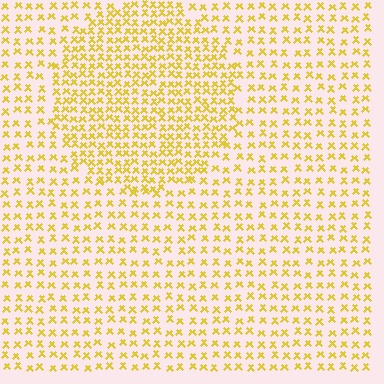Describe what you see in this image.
The image contains small yellow elements arranged at two different densities. A circle-shaped region is visible where the elements are more densely packed than the surrounding area.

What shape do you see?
I see a circle.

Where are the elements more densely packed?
The elements are more densely packed inside the circle boundary.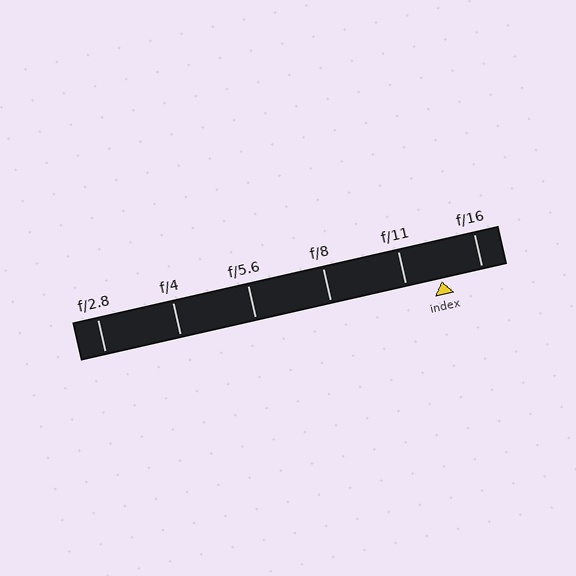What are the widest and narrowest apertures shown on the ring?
The widest aperture shown is f/2.8 and the narrowest is f/16.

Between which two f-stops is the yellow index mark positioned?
The index mark is between f/11 and f/16.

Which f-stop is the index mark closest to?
The index mark is closest to f/11.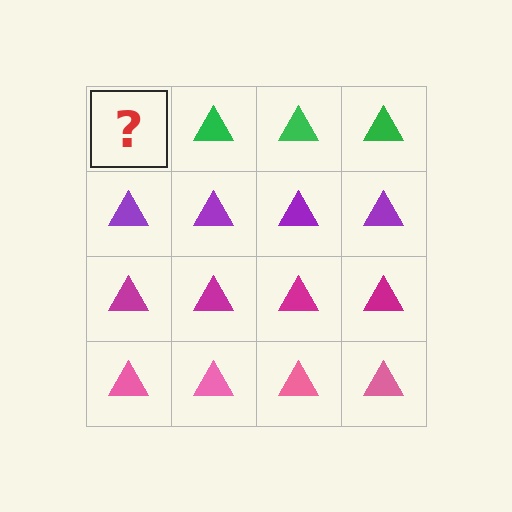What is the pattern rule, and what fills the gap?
The rule is that each row has a consistent color. The gap should be filled with a green triangle.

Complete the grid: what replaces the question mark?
The question mark should be replaced with a green triangle.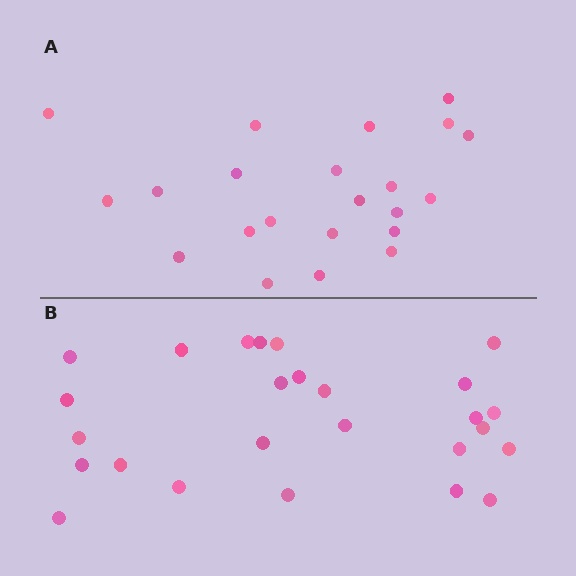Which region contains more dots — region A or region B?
Region B (the bottom region) has more dots.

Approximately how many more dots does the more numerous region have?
Region B has about 4 more dots than region A.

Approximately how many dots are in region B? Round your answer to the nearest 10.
About 30 dots. (The exact count is 26, which rounds to 30.)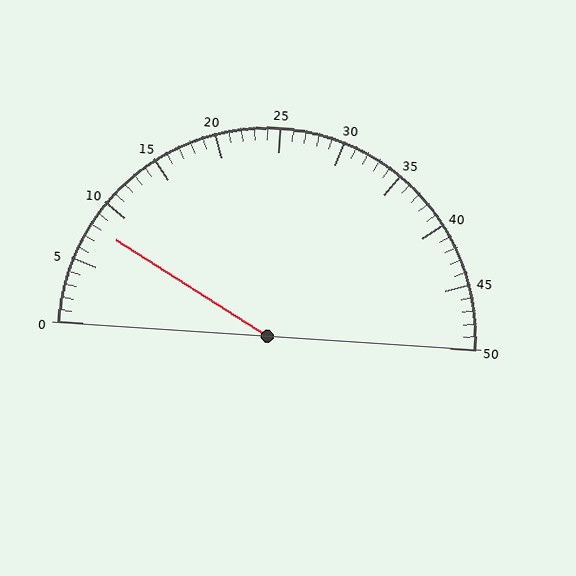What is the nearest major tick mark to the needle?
The nearest major tick mark is 10.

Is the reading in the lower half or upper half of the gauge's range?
The reading is in the lower half of the range (0 to 50).